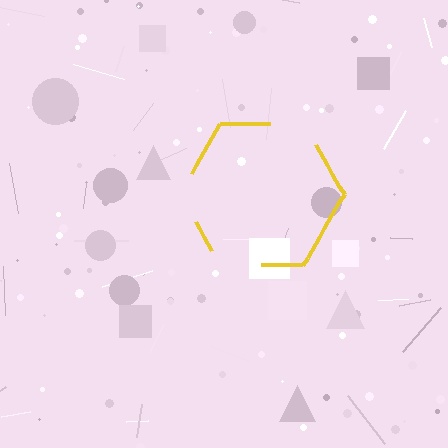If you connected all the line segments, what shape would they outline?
They would outline a hexagon.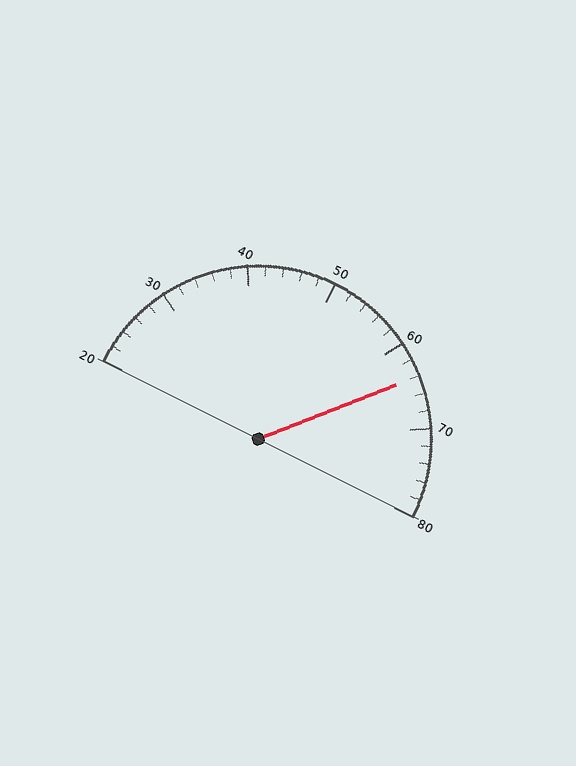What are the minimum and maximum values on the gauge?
The gauge ranges from 20 to 80.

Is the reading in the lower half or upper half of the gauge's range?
The reading is in the upper half of the range (20 to 80).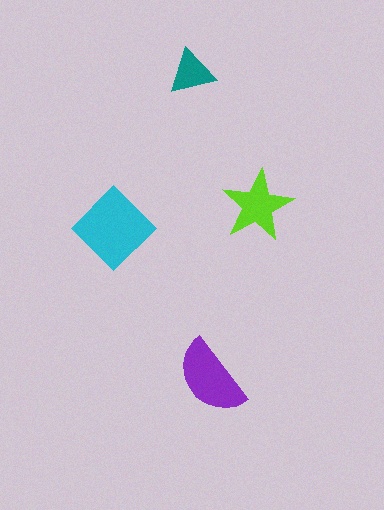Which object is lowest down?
The purple semicircle is bottommost.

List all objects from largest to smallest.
The cyan diamond, the purple semicircle, the lime star, the teal triangle.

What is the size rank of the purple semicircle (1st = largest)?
2nd.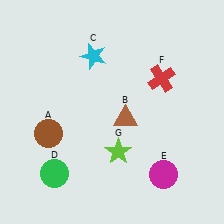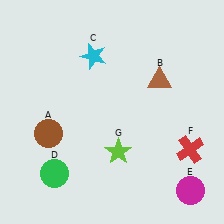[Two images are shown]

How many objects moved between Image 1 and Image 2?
3 objects moved between the two images.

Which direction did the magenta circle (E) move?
The magenta circle (E) moved right.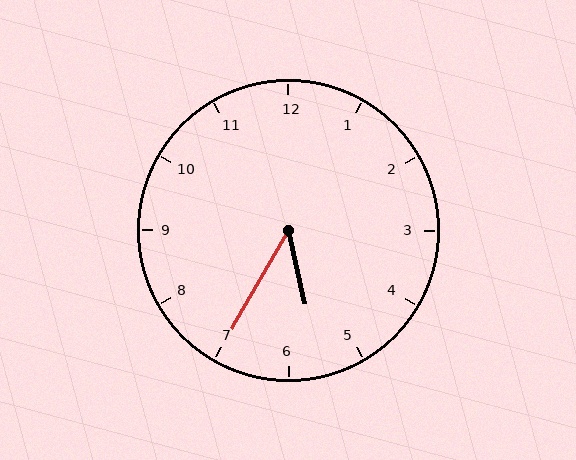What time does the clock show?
5:35.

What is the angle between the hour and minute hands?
Approximately 42 degrees.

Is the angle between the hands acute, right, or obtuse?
It is acute.